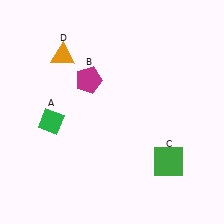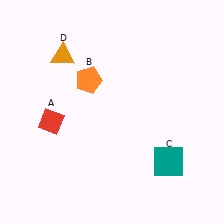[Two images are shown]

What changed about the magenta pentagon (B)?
In Image 1, B is magenta. In Image 2, it changed to orange.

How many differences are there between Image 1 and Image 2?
There are 3 differences between the two images.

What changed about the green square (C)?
In Image 1, C is green. In Image 2, it changed to teal.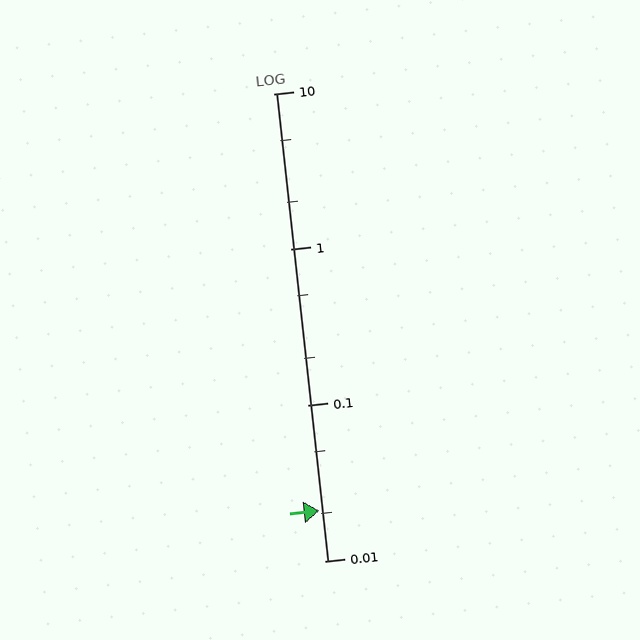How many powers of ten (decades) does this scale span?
The scale spans 3 decades, from 0.01 to 10.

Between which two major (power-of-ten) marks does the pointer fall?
The pointer is between 0.01 and 0.1.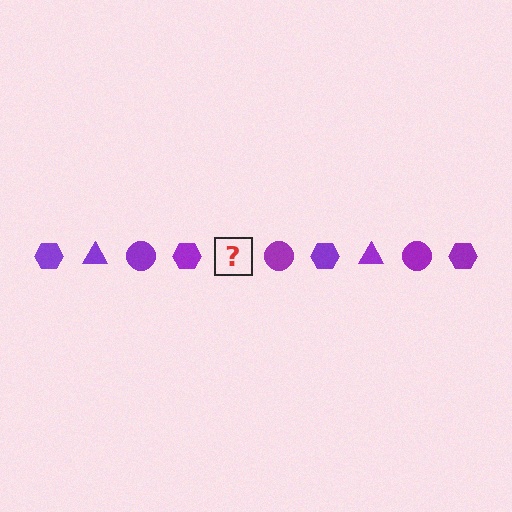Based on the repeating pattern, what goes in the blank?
The blank should be a purple triangle.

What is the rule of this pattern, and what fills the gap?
The rule is that the pattern cycles through hexagon, triangle, circle shapes in purple. The gap should be filled with a purple triangle.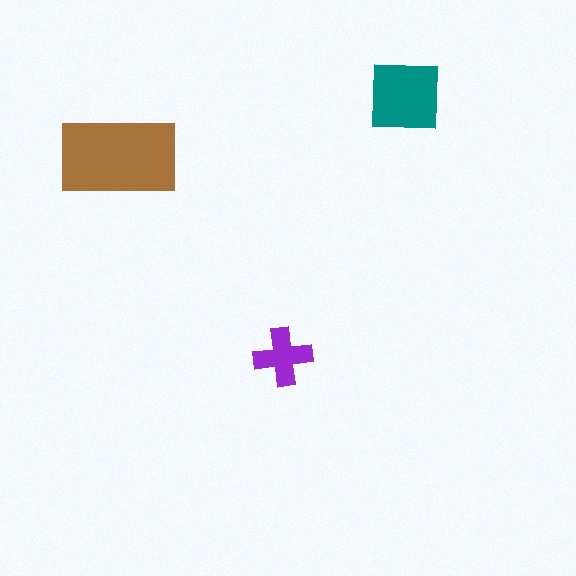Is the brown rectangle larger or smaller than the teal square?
Larger.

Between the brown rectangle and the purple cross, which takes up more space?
The brown rectangle.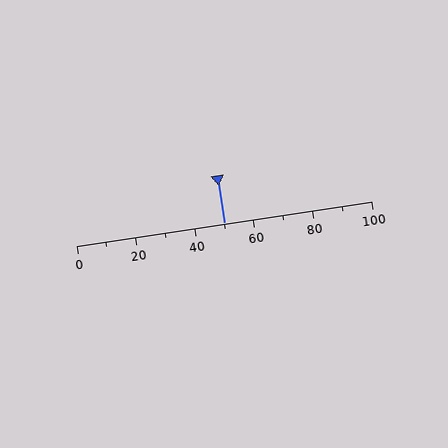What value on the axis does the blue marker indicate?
The marker indicates approximately 50.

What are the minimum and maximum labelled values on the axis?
The axis runs from 0 to 100.